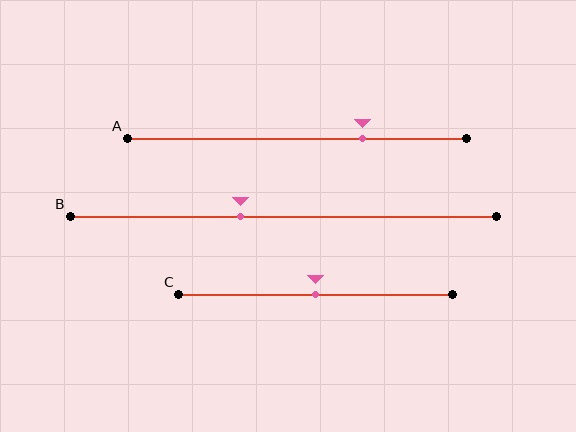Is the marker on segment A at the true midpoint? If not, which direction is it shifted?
No, the marker on segment A is shifted to the right by about 19% of the segment length.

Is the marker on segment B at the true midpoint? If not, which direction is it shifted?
No, the marker on segment B is shifted to the left by about 10% of the segment length.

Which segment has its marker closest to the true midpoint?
Segment C has its marker closest to the true midpoint.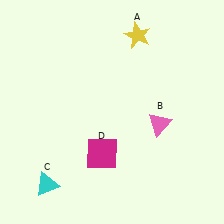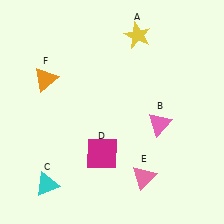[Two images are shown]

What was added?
A pink triangle (E), an orange triangle (F) were added in Image 2.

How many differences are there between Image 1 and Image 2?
There are 2 differences between the two images.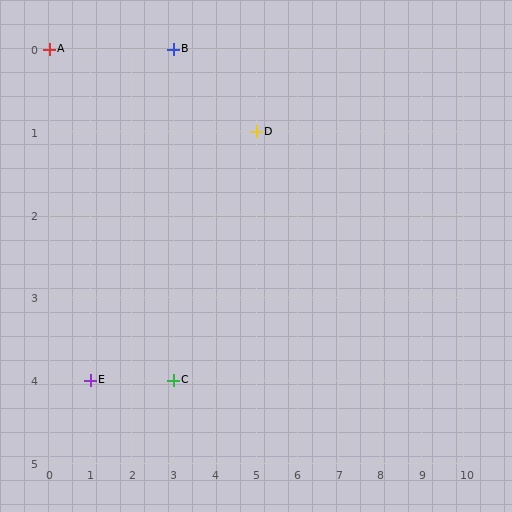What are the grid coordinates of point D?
Point D is at grid coordinates (5, 1).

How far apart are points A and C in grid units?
Points A and C are 3 columns and 4 rows apart (about 5.0 grid units diagonally).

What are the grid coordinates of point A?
Point A is at grid coordinates (0, 0).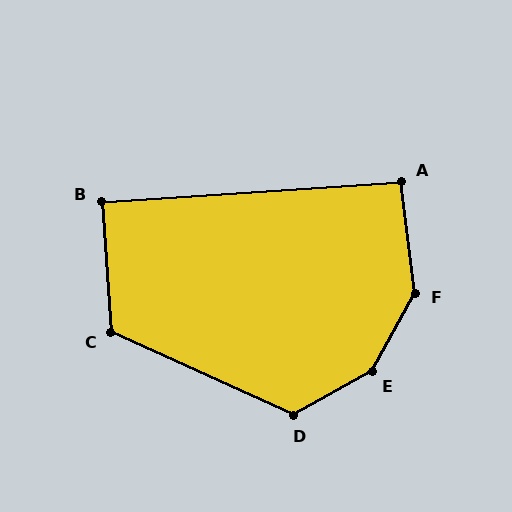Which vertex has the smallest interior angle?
B, at approximately 90 degrees.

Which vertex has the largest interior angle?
E, at approximately 148 degrees.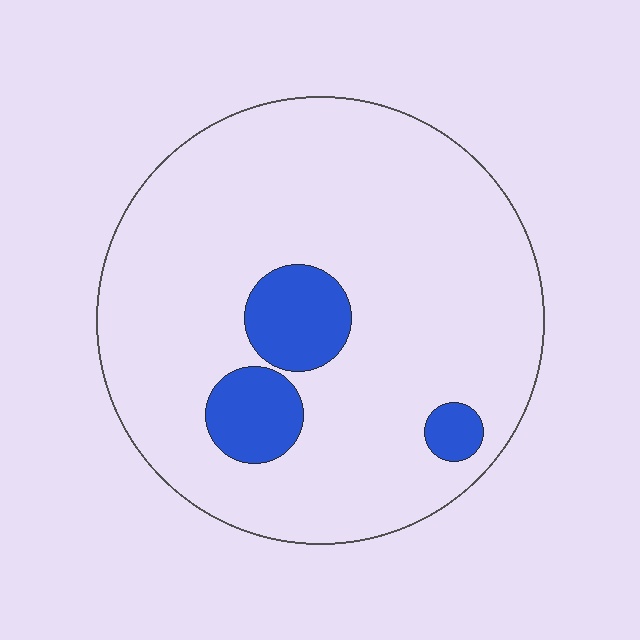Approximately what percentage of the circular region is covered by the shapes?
Approximately 10%.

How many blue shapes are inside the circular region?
3.